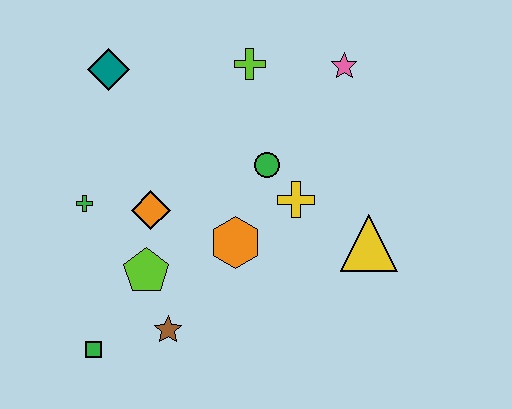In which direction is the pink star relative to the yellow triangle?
The pink star is above the yellow triangle.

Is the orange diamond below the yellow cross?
Yes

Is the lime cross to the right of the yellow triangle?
No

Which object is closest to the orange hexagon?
The yellow cross is closest to the orange hexagon.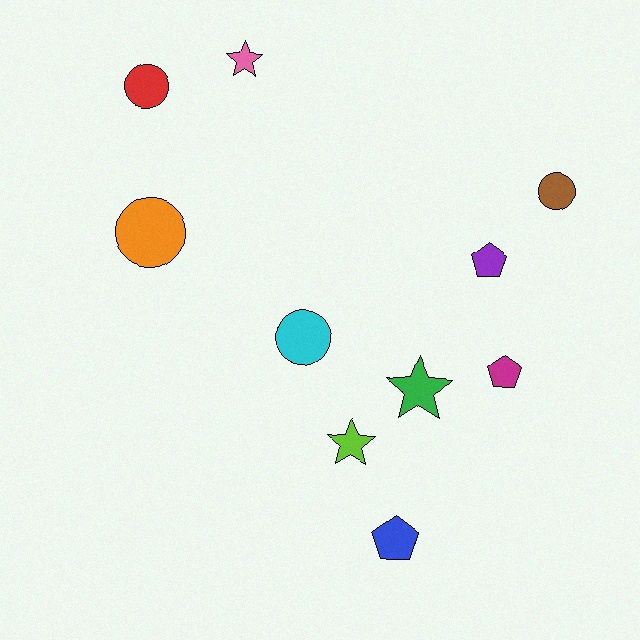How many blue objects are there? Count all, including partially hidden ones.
There is 1 blue object.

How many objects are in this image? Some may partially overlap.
There are 10 objects.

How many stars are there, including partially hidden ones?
There are 3 stars.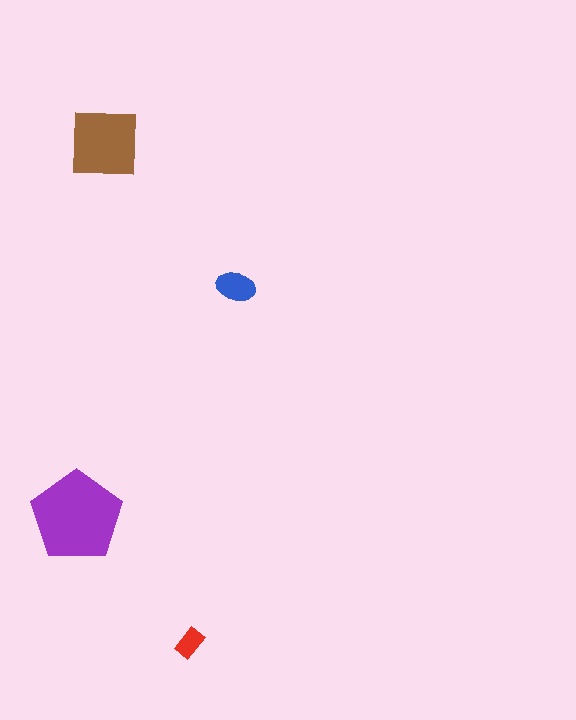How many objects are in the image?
There are 4 objects in the image.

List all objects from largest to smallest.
The purple pentagon, the brown square, the blue ellipse, the red rectangle.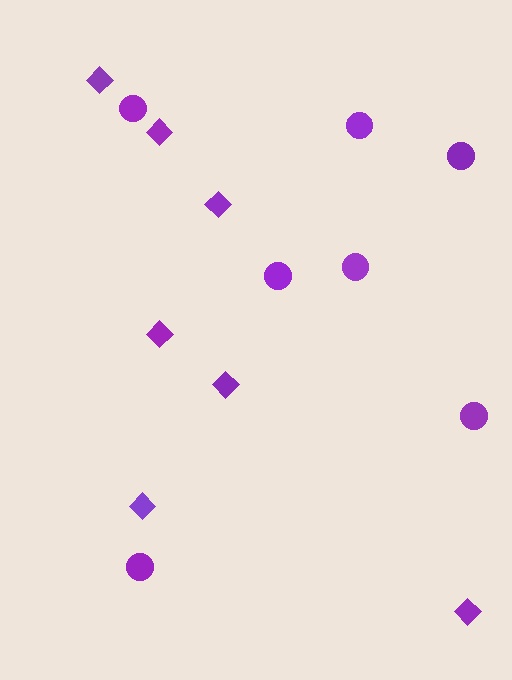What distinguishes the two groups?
There are 2 groups: one group of diamonds (7) and one group of circles (7).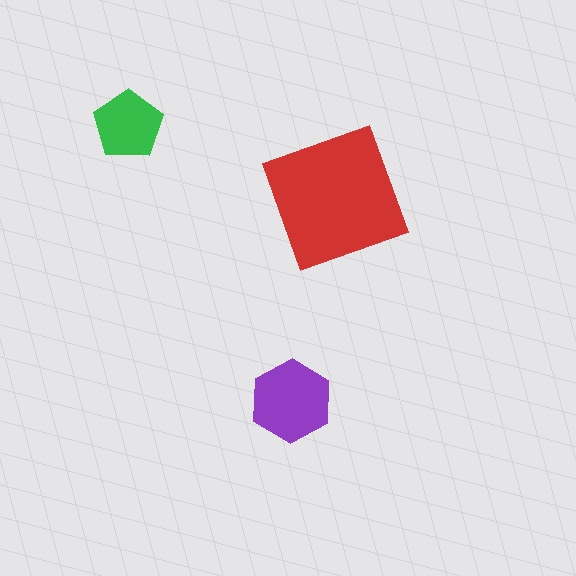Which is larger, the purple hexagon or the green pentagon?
The purple hexagon.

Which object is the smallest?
The green pentagon.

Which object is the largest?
The red square.